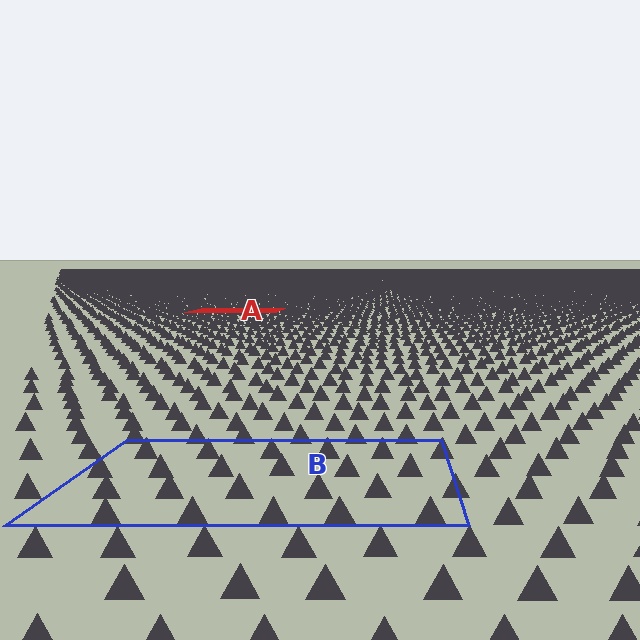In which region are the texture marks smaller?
The texture marks are smaller in region A, because it is farther away.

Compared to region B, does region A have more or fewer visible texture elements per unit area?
Region A has more texture elements per unit area — they are packed more densely because it is farther away.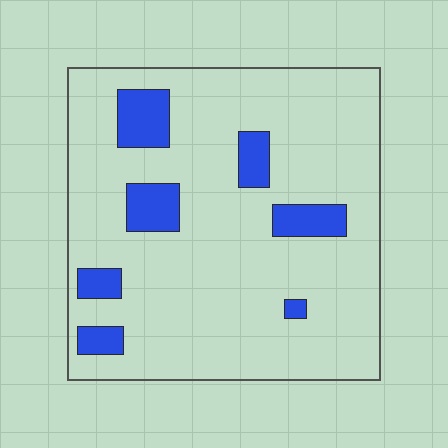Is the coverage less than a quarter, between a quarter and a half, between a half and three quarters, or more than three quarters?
Less than a quarter.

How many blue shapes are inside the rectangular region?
7.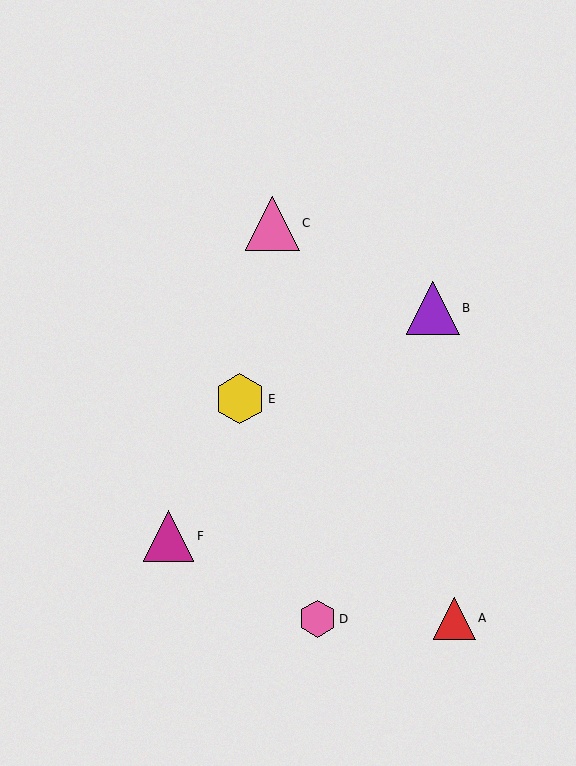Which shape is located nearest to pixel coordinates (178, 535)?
The magenta triangle (labeled F) at (169, 536) is nearest to that location.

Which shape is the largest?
The pink triangle (labeled C) is the largest.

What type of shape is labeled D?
Shape D is a pink hexagon.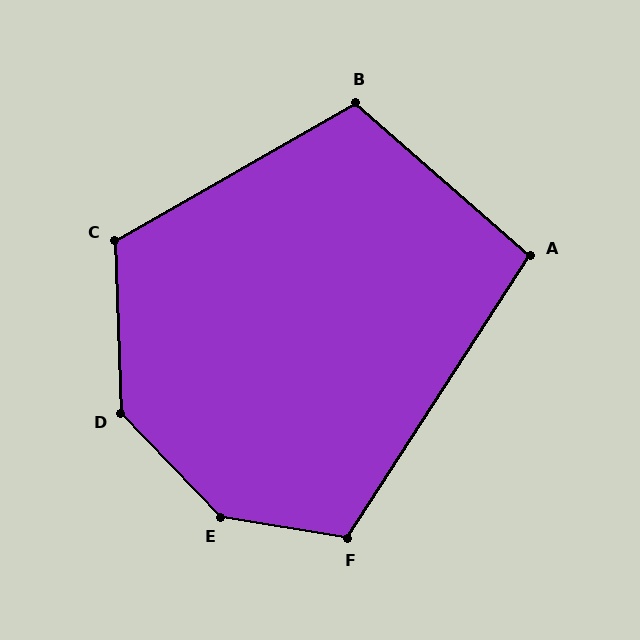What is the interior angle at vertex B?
Approximately 109 degrees (obtuse).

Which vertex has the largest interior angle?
E, at approximately 144 degrees.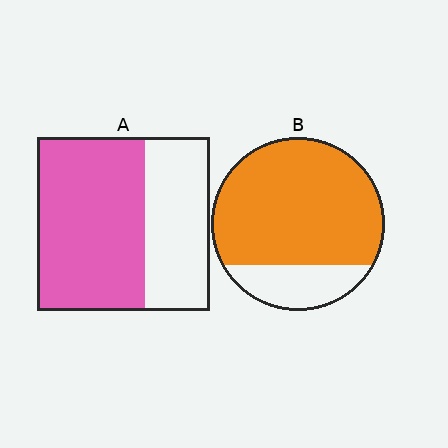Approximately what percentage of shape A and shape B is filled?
A is approximately 60% and B is approximately 80%.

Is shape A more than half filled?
Yes.